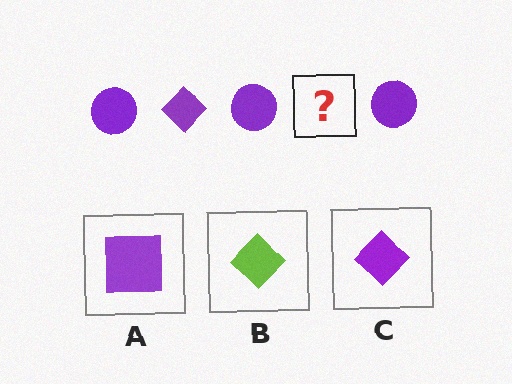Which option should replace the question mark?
Option C.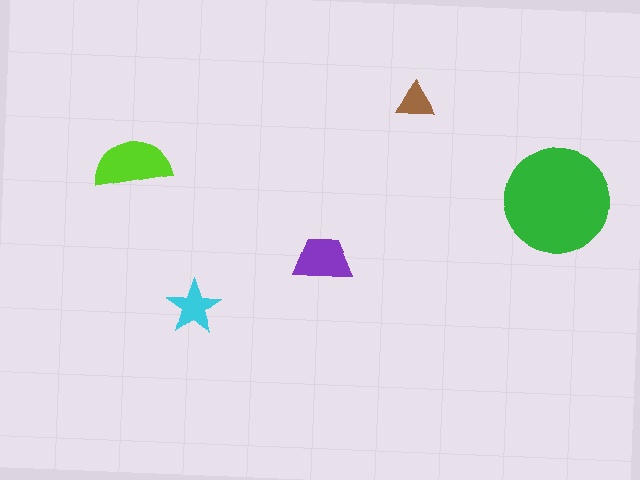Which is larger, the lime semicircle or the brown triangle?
The lime semicircle.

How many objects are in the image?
There are 5 objects in the image.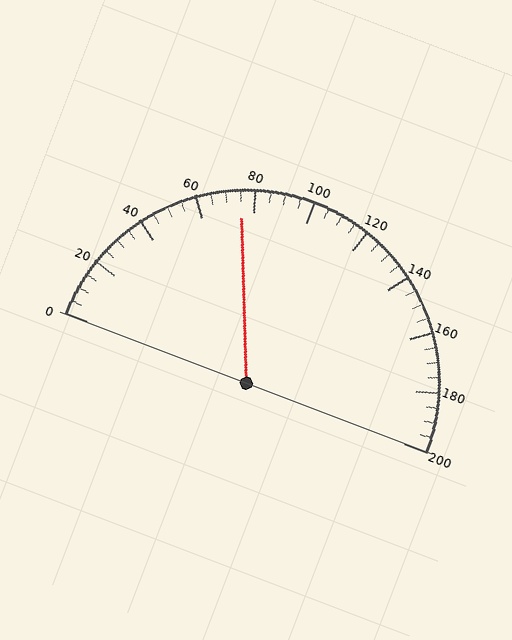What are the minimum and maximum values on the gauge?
The gauge ranges from 0 to 200.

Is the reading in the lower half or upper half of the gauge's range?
The reading is in the lower half of the range (0 to 200).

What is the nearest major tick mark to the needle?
The nearest major tick mark is 80.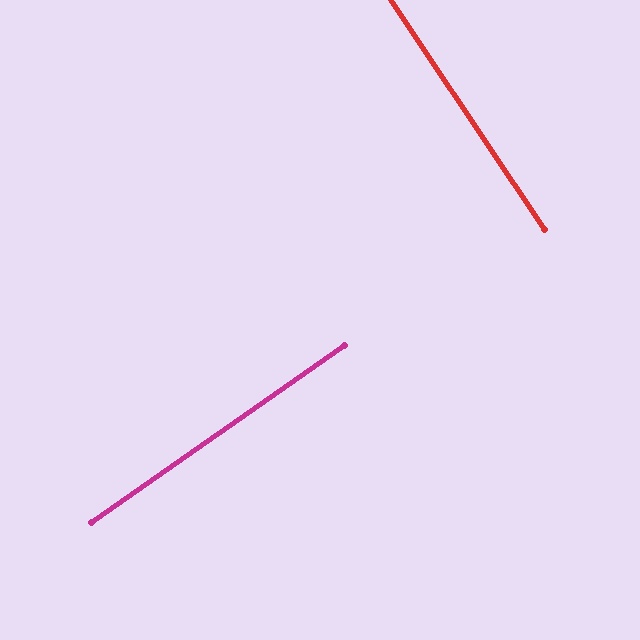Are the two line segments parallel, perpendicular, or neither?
Perpendicular — they meet at approximately 89°.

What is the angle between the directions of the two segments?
Approximately 89 degrees.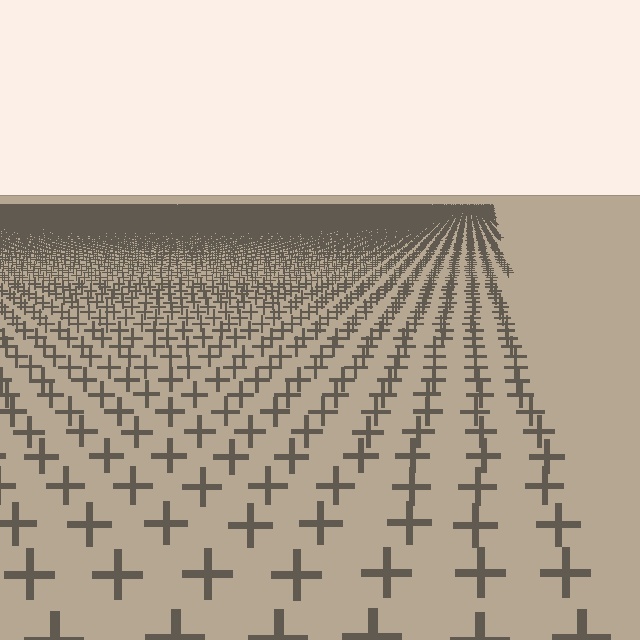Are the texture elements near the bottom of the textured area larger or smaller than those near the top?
Larger. Near the bottom, elements are closer to the viewer and appear at a bigger on-screen size.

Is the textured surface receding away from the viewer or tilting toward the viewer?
The surface is receding away from the viewer. Texture elements get smaller and denser toward the top.